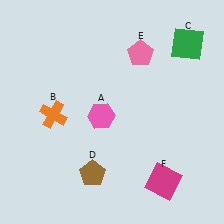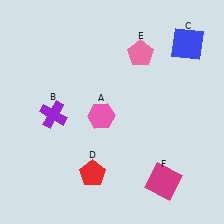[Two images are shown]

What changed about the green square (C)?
In Image 1, C is green. In Image 2, it changed to blue.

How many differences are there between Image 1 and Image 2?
There are 3 differences between the two images.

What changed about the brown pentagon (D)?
In Image 1, D is brown. In Image 2, it changed to red.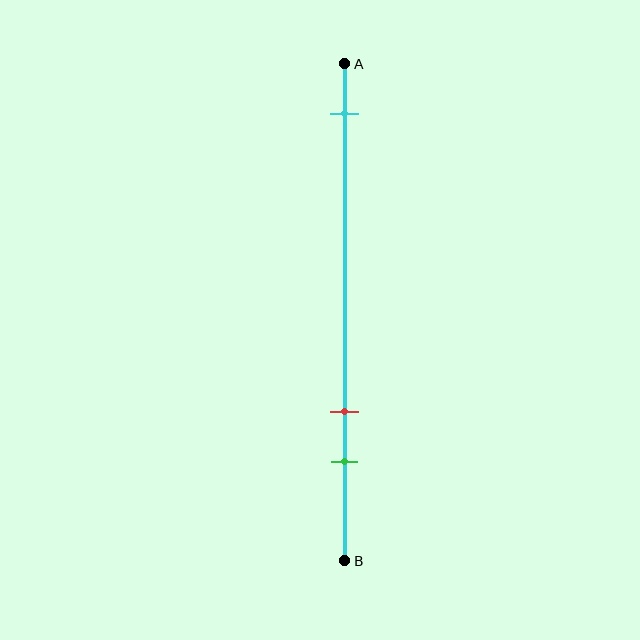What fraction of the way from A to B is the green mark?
The green mark is approximately 80% (0.8) of the way from A to B.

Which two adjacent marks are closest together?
The red and green marks are the closest adjacent pair.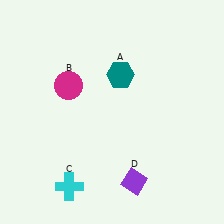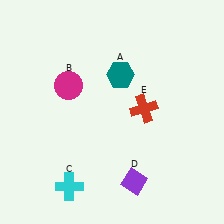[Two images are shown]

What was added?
A red cross (E) was added in Image 2.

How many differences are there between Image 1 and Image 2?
There is 1 difference between the two images.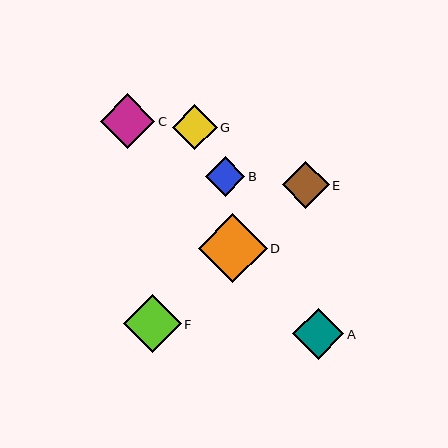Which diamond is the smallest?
Diamond B is the smallest with a size of approximately 39 pixels.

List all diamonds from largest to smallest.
From largest to smallest: D, F, C, A, E, G, B.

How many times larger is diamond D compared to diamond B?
Diamond D is approximately 1.8 times the size of diamond B.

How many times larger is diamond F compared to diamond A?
Diamond F is approximately 1.1 times the size of diamond A.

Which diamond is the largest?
Diamond D is the largest with a size of approximately 69 pixels.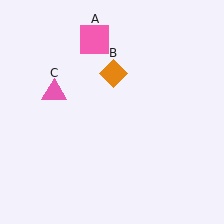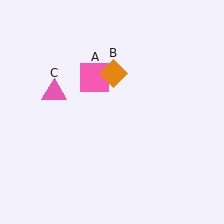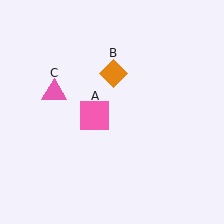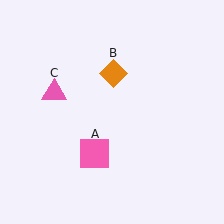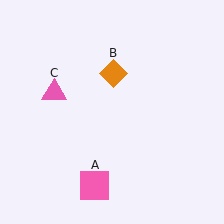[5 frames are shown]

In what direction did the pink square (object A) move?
The pink square (object A) moved down.